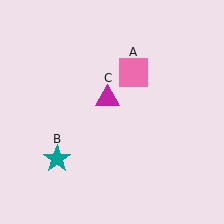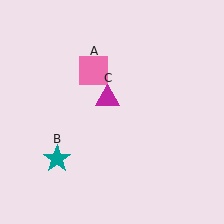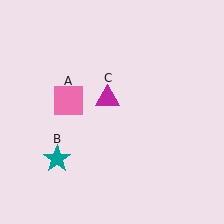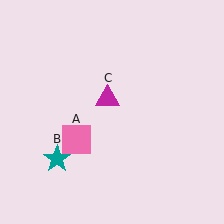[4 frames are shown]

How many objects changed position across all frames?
1 object changed position: pink square (object A).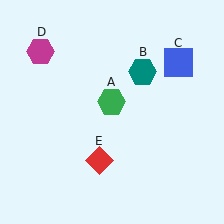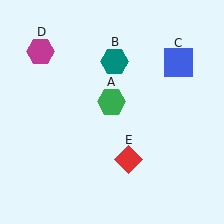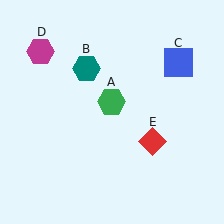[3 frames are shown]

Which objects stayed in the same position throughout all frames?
Green hexagon (object A) and blue square (object C) and magenta hexagon (object D) remained stationary.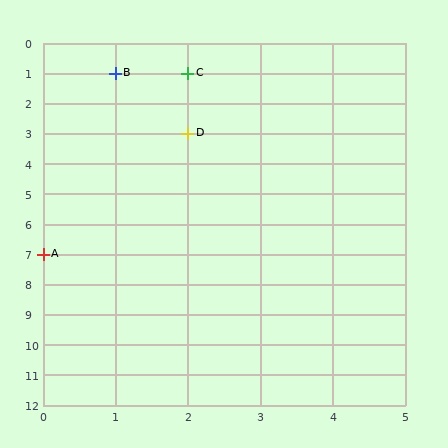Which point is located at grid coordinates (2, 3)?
Point D is at (2, 3).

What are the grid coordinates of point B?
Point B is at grid coordinates (1, 1).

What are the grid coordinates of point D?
Point D is at grid coordinates (2, 3).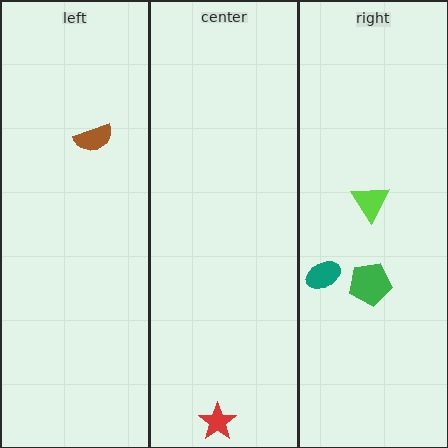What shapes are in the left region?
The brown semicircle.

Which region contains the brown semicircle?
The left region.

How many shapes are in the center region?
1.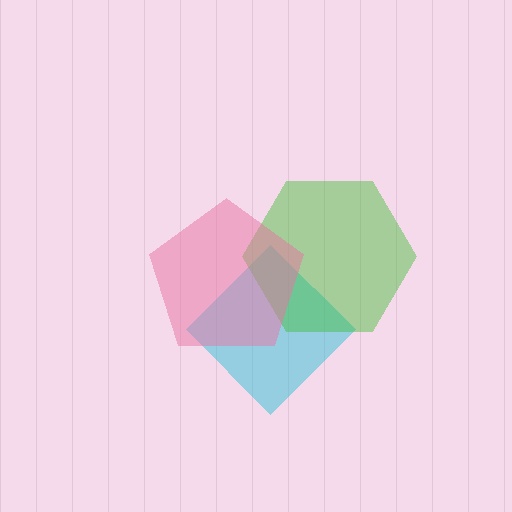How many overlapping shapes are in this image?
There are 3 overlapping shapes in the image.